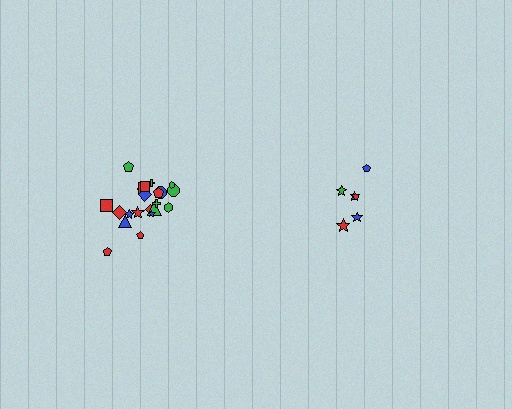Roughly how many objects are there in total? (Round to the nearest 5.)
Roughly 30 objects in total.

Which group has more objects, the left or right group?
The left group.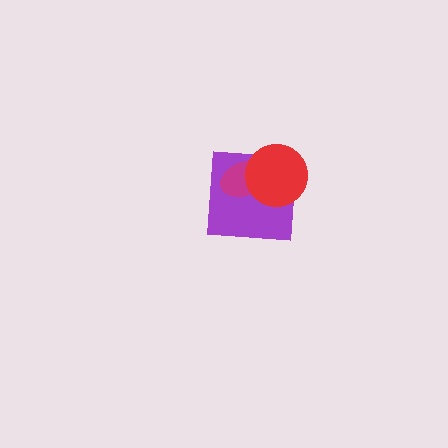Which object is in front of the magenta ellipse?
The red circle is in front of the magenta ellipse.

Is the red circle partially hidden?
No, no other shape covers it.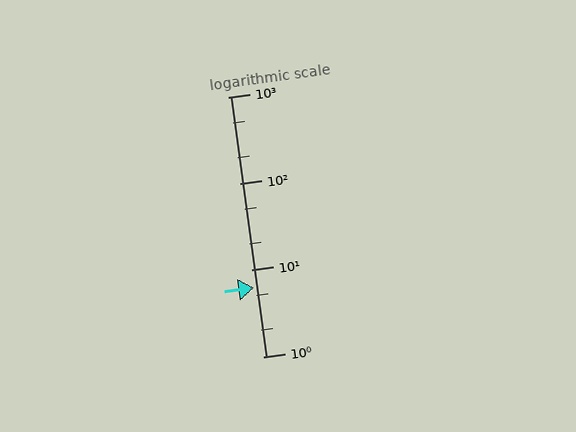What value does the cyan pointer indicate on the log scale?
The pointer indicates approximately 6.2.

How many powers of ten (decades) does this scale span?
The scale spans 3 decades, from 1 to 1000.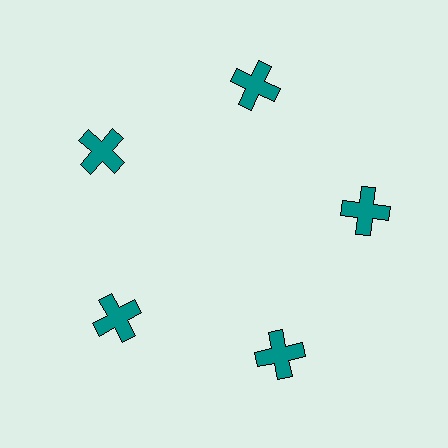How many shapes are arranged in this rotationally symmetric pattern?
There are 5 shapes, arranged in 5 groups of 1.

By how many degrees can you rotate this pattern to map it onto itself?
The pattern maps onto itself every 72 degrees of rotation.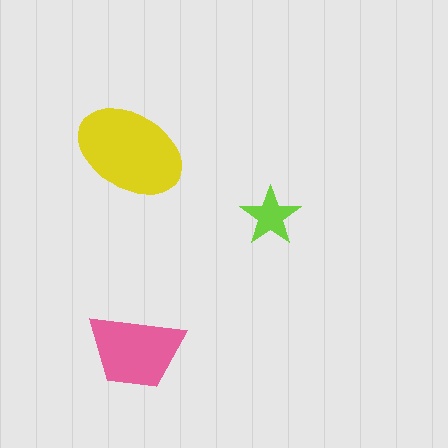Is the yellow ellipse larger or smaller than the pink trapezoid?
Larger.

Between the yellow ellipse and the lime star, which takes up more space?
The yellow ellipse.